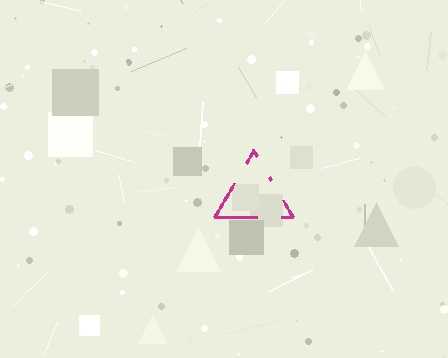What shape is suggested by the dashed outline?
The dashed outline suggests a triangle.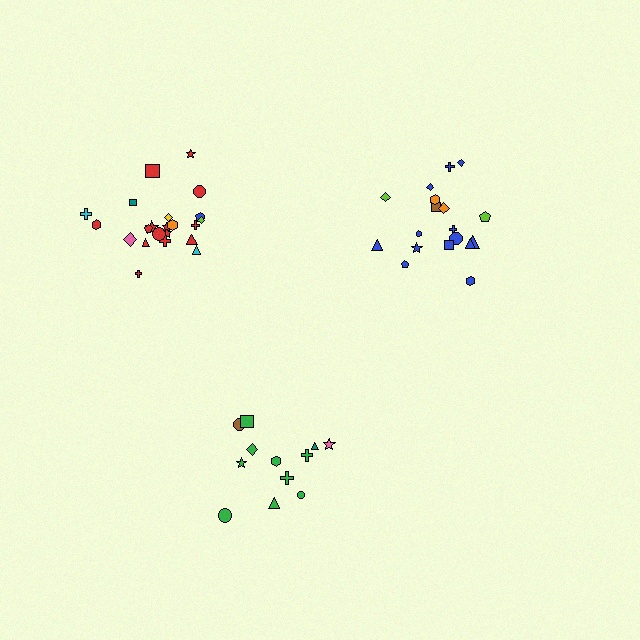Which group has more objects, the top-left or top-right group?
The top-left group.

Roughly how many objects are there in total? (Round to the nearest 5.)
Roughly 50 objects in total.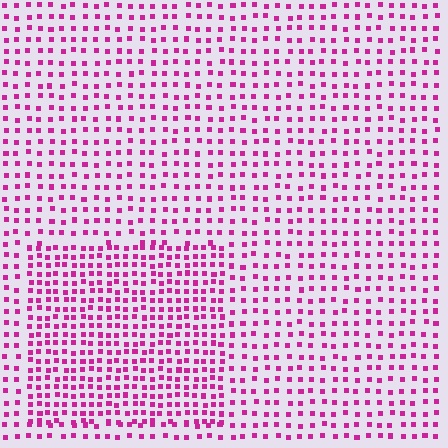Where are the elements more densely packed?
The elements are more densely packed inside the rectangle boundary.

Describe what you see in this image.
The image contains small magenta elements arranged at two different densities. A rectangle-shaped region is visible where the elements are more densely packed than the surrounding area.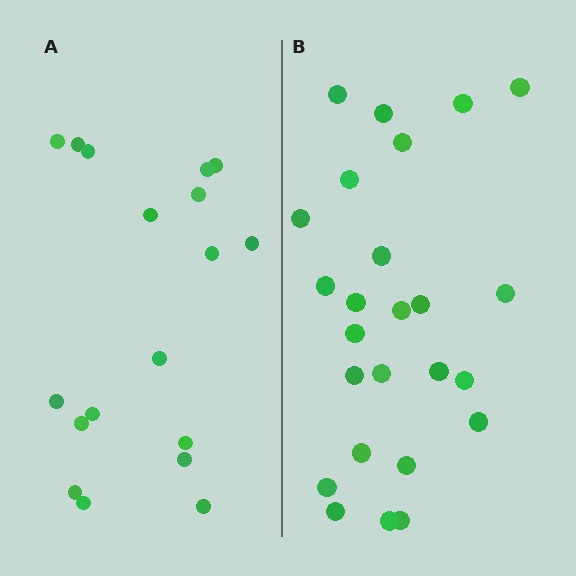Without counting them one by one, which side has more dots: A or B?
Region B (the right region) has more dots.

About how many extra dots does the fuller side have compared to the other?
Region B has roughly 8 or so more dots than region A.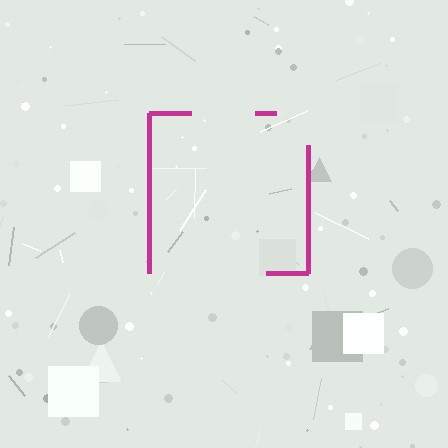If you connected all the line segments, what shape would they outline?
They would outline a square.